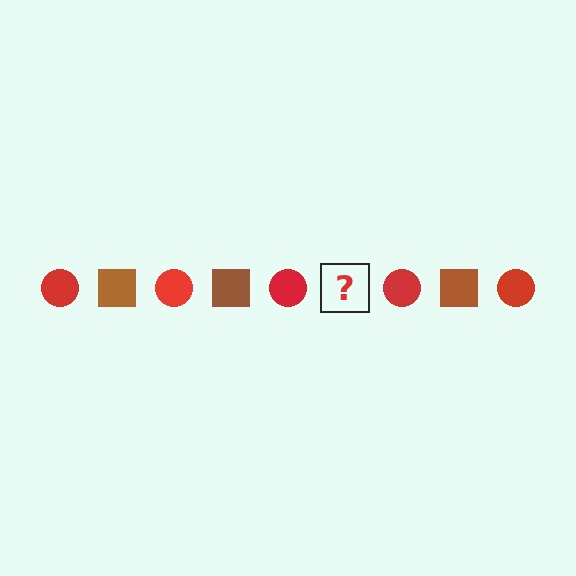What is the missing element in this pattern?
The missing element is a brown square.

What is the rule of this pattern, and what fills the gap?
The rule is that the pattern alternates between red circle and brown square. The gap should be filled with a brown square.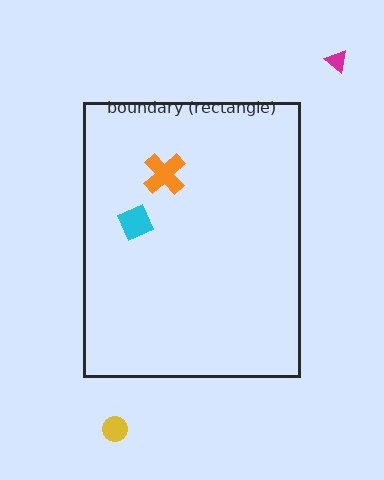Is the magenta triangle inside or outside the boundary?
Outside.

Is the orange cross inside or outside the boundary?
Inside.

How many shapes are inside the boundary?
2 inside, 2 outside.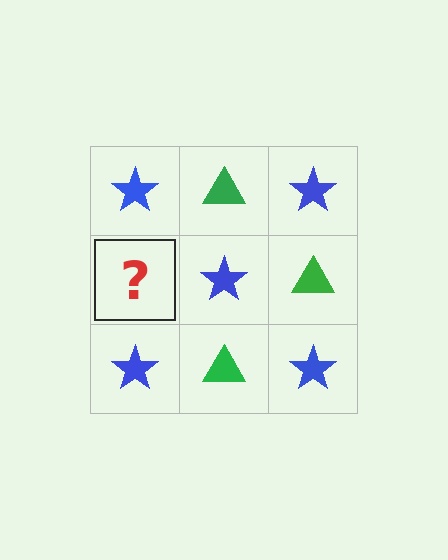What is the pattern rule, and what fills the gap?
The rule is that it alternates blue star and green triangle in a checkerboard pattern. The gap should be filled with a green triangle.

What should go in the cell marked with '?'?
The missing cell should contain a green triangle.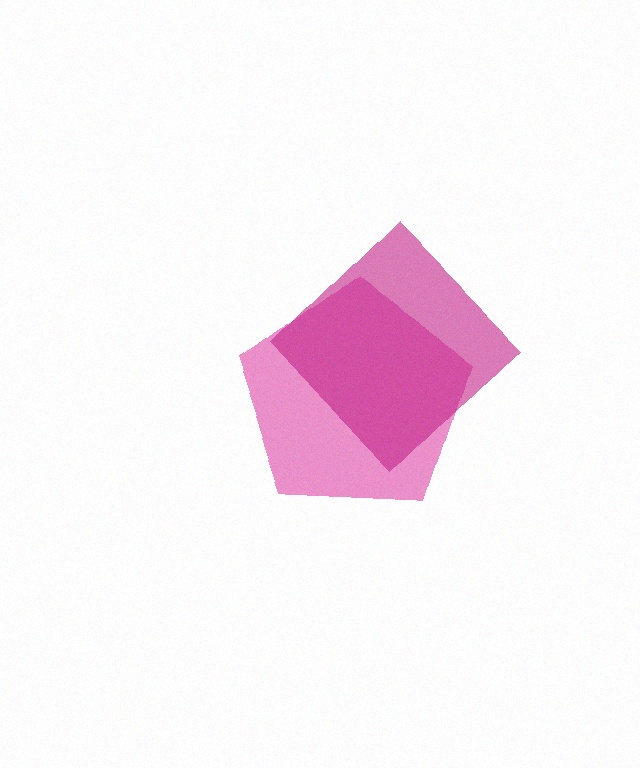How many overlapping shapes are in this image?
There are 2 overlapping shapes in the image.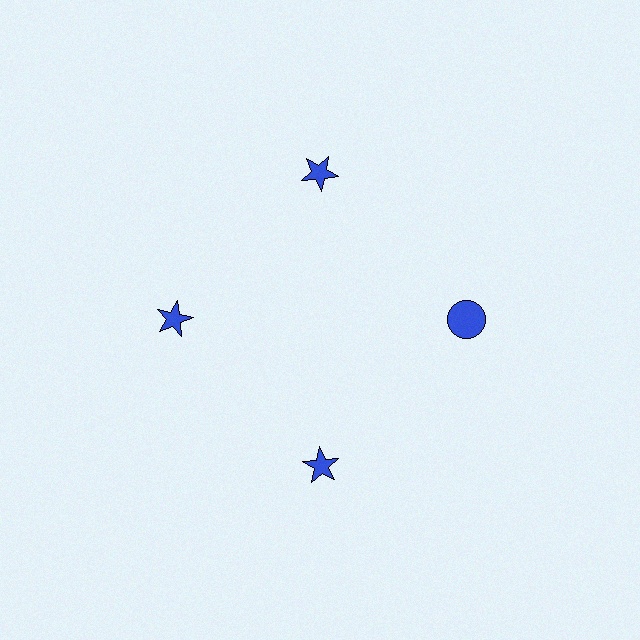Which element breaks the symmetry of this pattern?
The blue circle at roughly the 3 o'clock position breaks the symmetry. All other shapes are blue stars.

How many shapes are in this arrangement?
There are 4 shapes arranged in a ring pattern.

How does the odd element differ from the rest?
It has a different shape: circle instead of star.